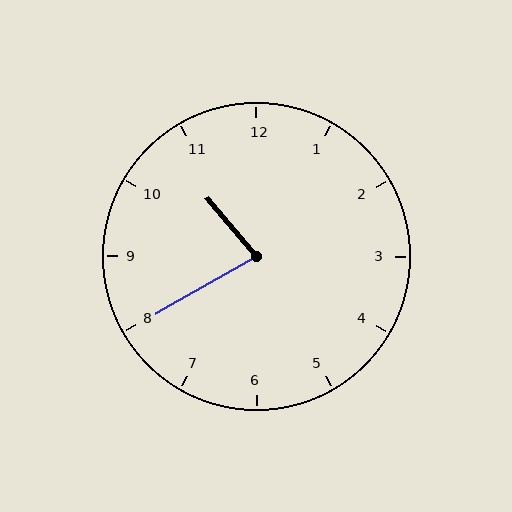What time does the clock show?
10:40.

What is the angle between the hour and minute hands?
Approximately 80 degrees.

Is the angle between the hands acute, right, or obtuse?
It is acute.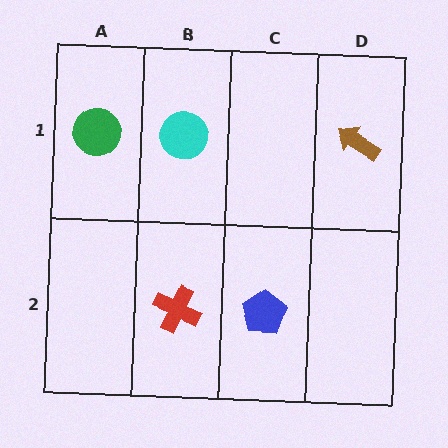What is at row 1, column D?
A brown arrow.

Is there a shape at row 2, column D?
No, that cell is empty.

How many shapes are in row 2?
2 shapes.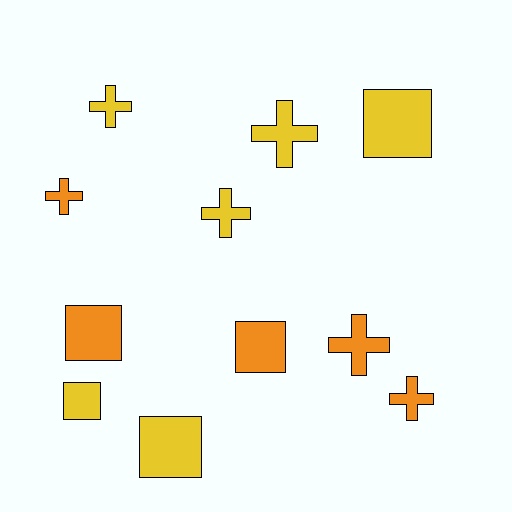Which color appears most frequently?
Yellow, with 6 objects.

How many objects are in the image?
There are 11 objects.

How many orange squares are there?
There are 2 orange squares.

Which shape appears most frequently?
Cross, with 6 objects.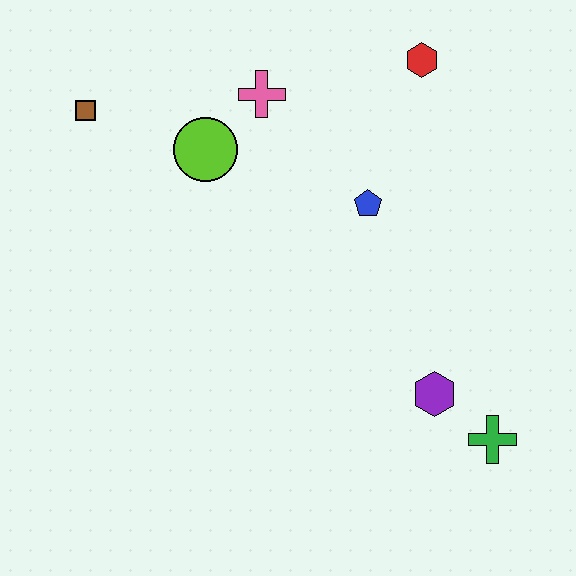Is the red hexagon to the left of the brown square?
No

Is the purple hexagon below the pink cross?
Yes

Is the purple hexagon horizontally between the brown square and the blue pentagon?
No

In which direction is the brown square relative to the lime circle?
The brown square is to the left of the lime circle.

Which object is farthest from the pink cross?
The green cross is farthest from the pink cross.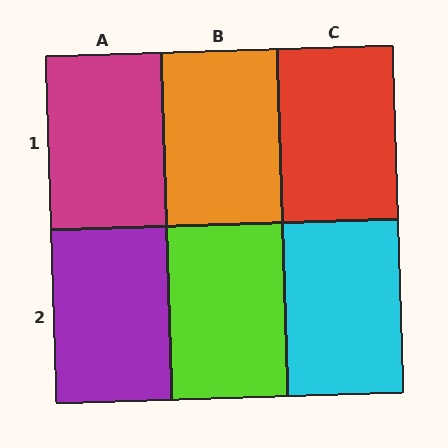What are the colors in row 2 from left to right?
Purple, lime, cyan.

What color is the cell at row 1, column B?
Orange.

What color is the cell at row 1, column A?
Magenta.